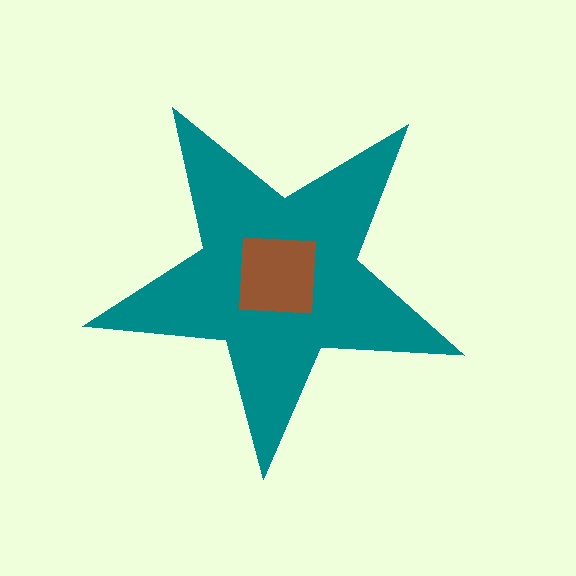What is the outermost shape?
The teal star.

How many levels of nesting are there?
2.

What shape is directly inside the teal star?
The brown square.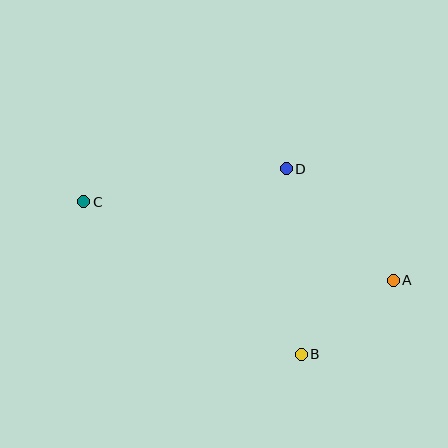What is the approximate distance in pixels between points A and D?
The distance between A and D is approximately 154 pixels.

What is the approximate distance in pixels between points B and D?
The distance between B and D is approximately 186 pixels.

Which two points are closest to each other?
Points A and B are closest to each other.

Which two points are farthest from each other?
Points A and C are farthest from each other.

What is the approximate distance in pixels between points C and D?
The distance between C and D is approximately 205 pixels.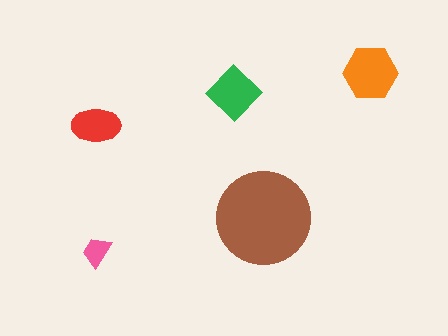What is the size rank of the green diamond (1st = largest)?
3rd.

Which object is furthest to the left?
The pink trapezoid is leftmost.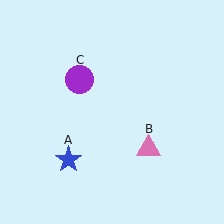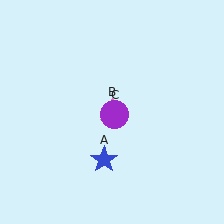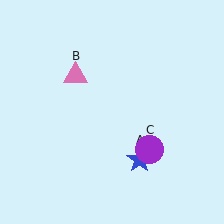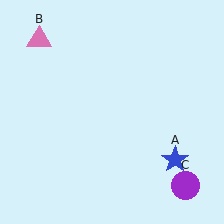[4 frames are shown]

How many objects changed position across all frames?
3 objects changed position: blue star (object A), pink triangle (object B), purple circle (object C).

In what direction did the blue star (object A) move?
The blue star (object A) moved right.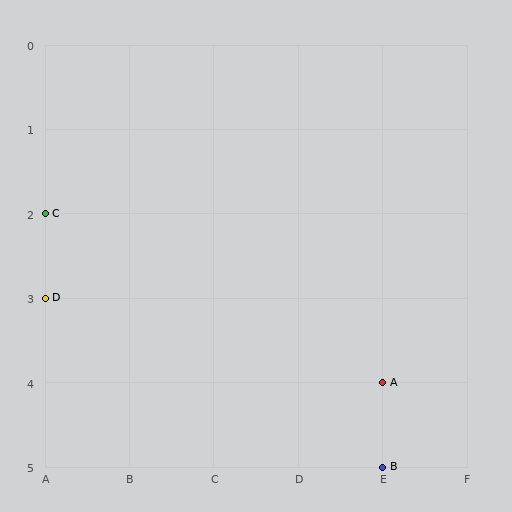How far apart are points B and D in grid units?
Points B and D are 4 columns and 2 rows apart (about 4.5 grid units diagonally).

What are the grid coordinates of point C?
Point C is at grid coordinates (A, 2).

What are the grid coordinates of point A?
Point A is at grid coordinates (E, 4).